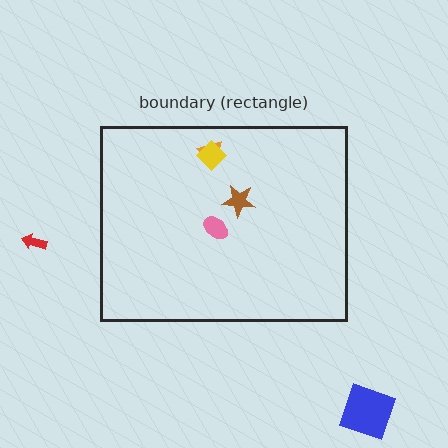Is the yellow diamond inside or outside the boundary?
Inside.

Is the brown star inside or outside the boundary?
Inside.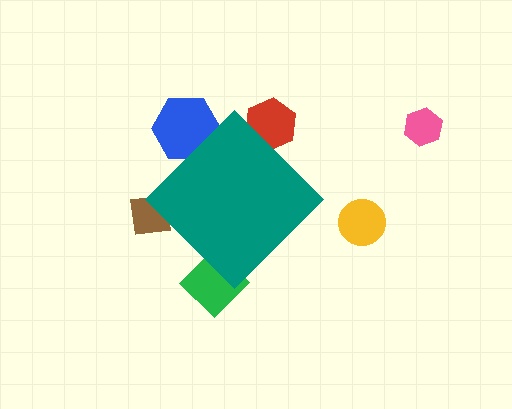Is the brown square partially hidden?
Yes, the brown square is partially hidden behind the teal diamond.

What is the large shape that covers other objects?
A teal diamond.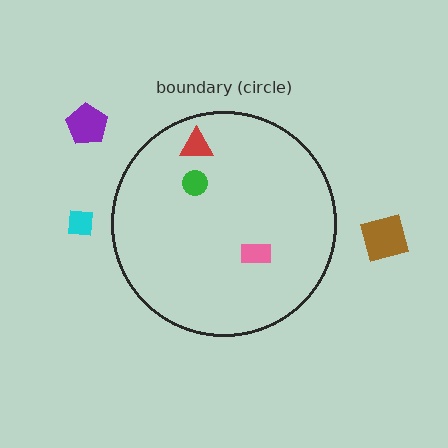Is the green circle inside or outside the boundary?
Inside.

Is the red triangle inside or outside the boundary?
Inside.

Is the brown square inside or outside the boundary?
Outside.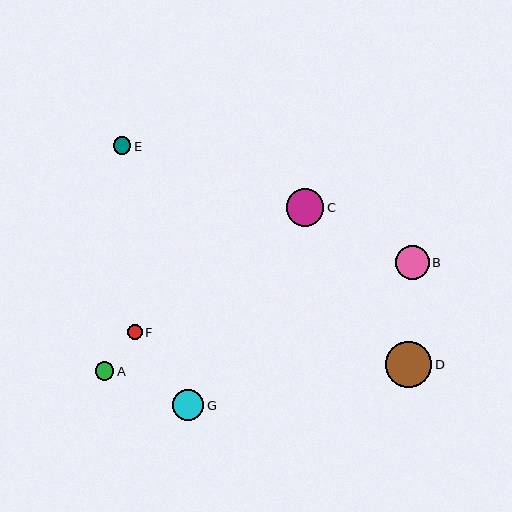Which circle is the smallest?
Circle F is the smallest with a size of approximately 15 pixels.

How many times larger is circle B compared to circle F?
Circle B is approximately 2.2 times the size of circle F.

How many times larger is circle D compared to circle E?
Circle D is approximately 2.6 times the size of circle E.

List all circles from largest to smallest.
From largest to smallest: D, C, B, G, A, E, F.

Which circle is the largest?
Circle D is the largest with a size of approximately 46 pixels.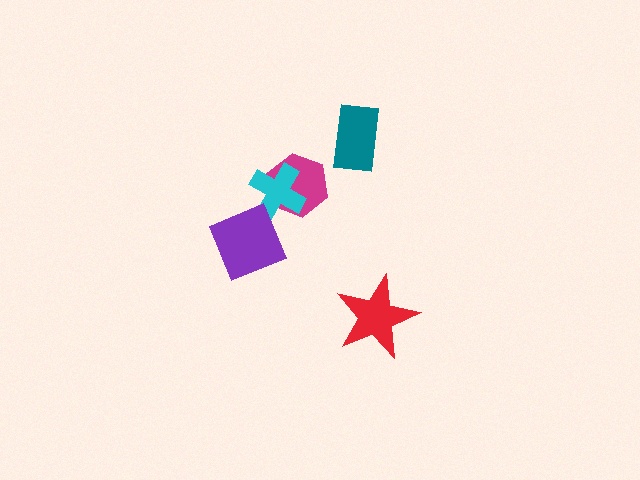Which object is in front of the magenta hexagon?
The cyan cross is in front of the magenta hexagon.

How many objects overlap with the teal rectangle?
0 objects overlap with the teal rectangle.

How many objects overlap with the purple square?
0 objects overlap with the purple square.